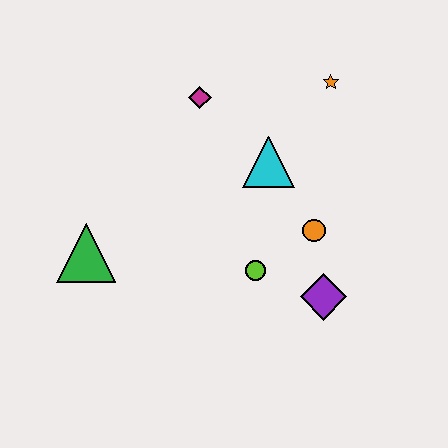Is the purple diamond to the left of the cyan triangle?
No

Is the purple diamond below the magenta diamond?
Yes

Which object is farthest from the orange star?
The green triangle is farthest from the orange star.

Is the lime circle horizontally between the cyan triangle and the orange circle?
No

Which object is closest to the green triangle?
The lime circle is closest to the green triangle.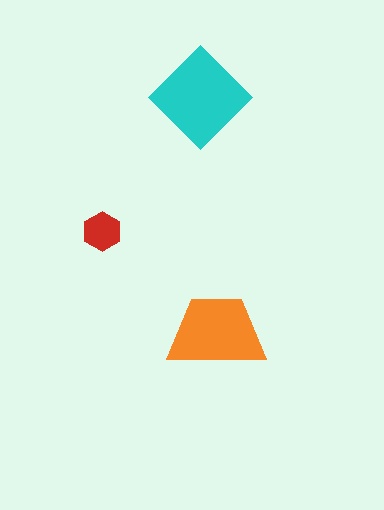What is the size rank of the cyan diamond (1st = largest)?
1st.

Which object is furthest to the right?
The orange trapezoid is rightmost.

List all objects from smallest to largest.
The red hexagon, the orange trapezoid, the cyan diamond.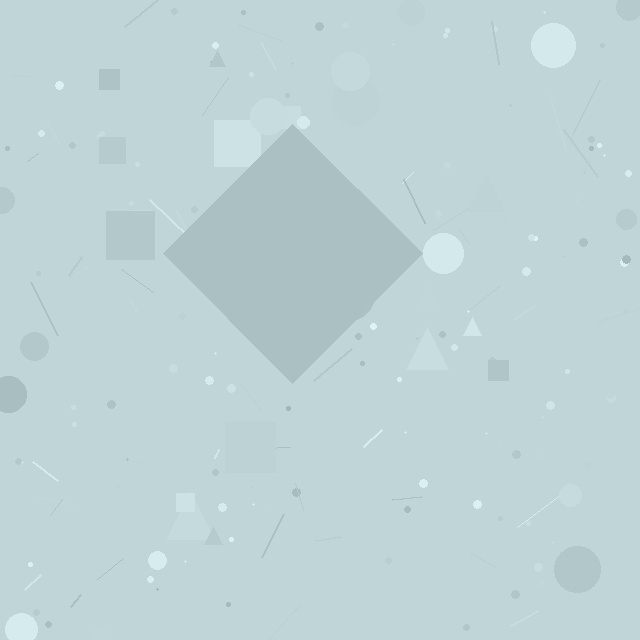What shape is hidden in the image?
A diamond is hidden in the image.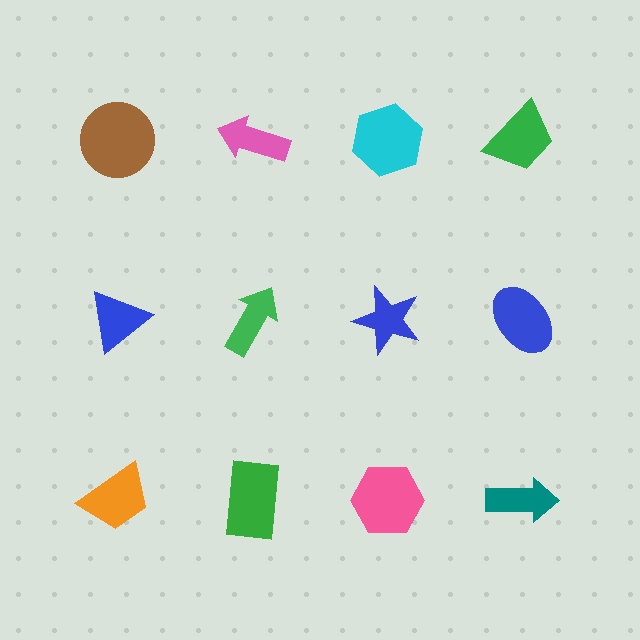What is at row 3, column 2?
A green rectangle.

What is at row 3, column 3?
A pink hexagon.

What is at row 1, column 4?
A green trapezoid.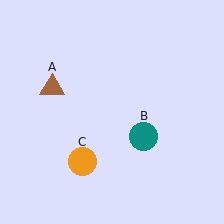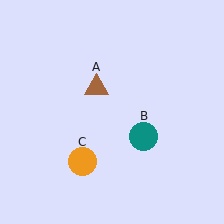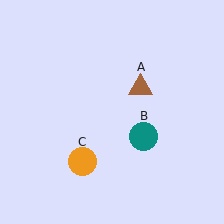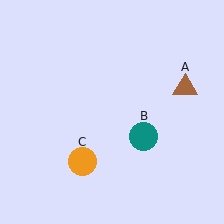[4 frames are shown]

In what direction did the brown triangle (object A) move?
The brown triangle (object A) moved right.